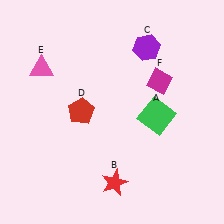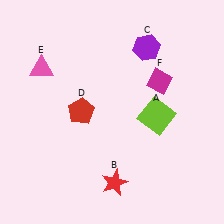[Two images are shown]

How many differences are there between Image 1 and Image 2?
There is 1 difference between the two images.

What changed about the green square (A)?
In Image 1, A is green. In Image 2, it changed to lime.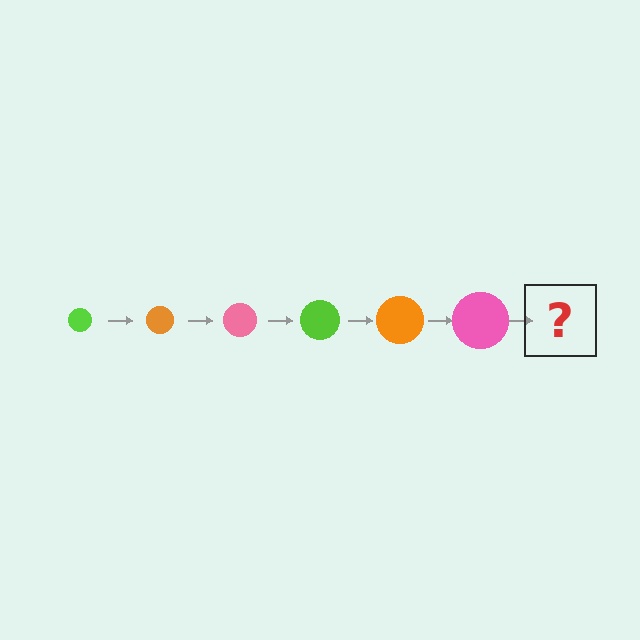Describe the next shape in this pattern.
It should be a lime circle, larger than the previous one.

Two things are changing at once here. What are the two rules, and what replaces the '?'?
The two rules are that the circle grows larger each step and the color cycles through lime, orange, and pink. The '?' should be a lime circle, larger than the previous one.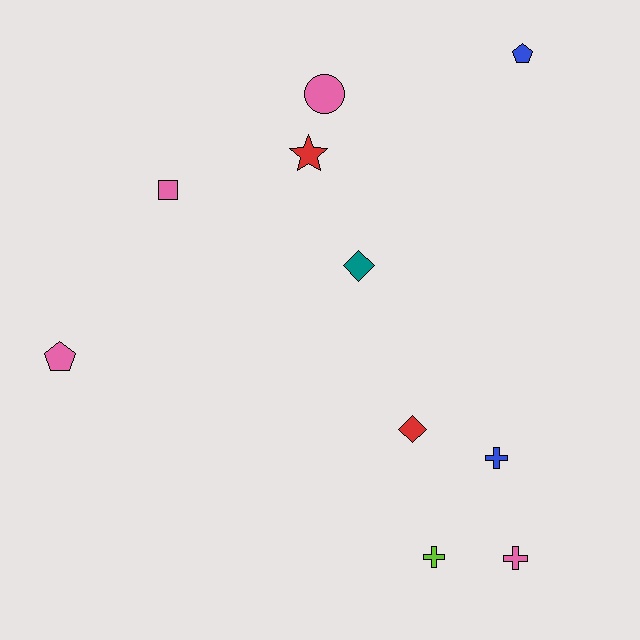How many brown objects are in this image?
There are no brown objects.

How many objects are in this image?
There are 10 objects.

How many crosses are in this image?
There are 3 crosses.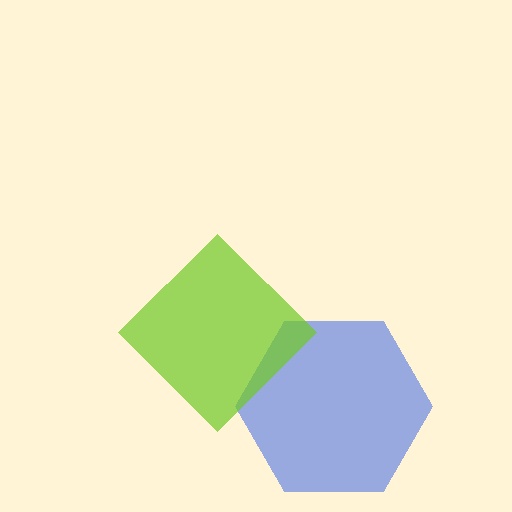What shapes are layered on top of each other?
The layered shapes are: a blue hexagon, a lime diamond.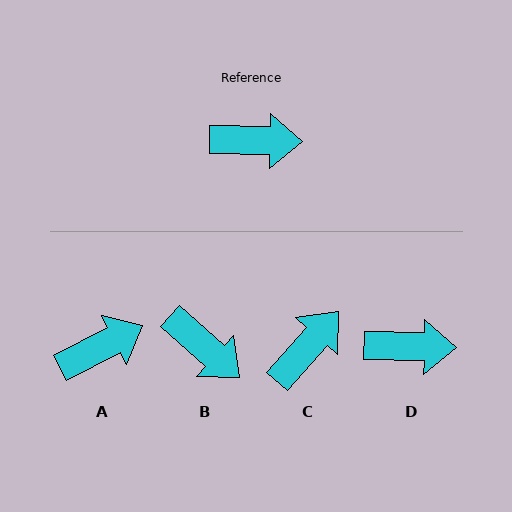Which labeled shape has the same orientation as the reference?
D.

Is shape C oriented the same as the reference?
No, it is off by about 50 degrees.